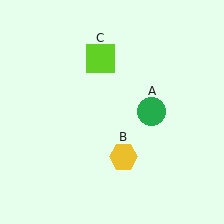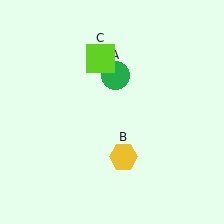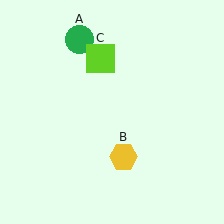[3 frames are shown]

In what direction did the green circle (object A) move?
The green circle (object A) moved up and to the left.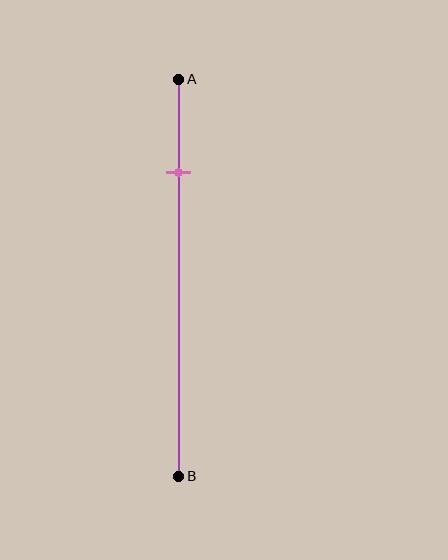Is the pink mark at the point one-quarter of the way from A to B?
Yes, the mark is approximately at the one-quarter point.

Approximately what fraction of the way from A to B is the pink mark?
The pink mark is approximately 25% of the way from A to B.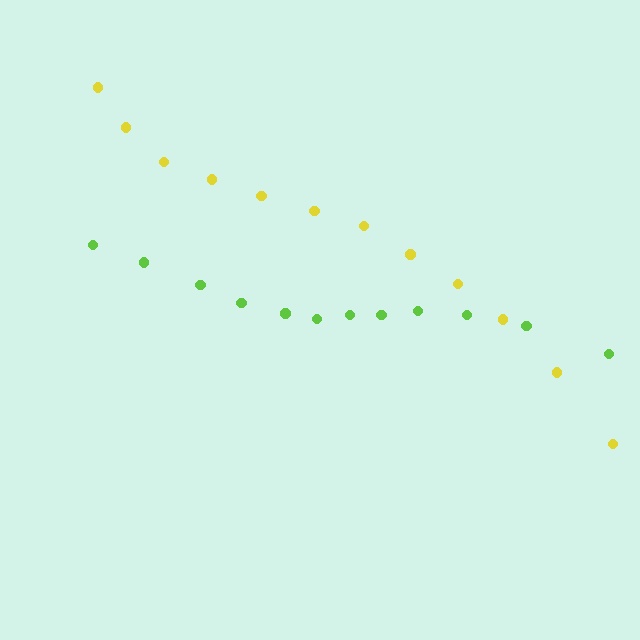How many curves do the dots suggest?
There are 2 distinct paths.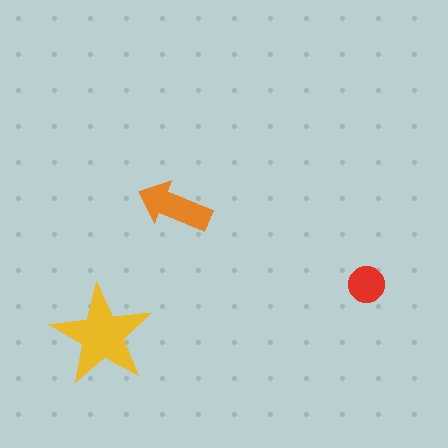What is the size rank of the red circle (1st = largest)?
3rd.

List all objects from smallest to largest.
The red circle, the orange arrow, the yellow star.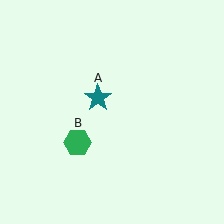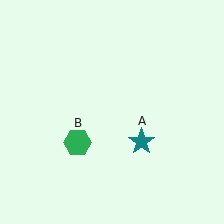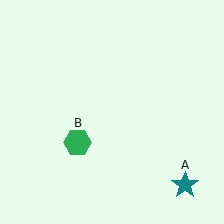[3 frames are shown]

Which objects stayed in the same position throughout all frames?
Green hexagon (object B) remained stationary.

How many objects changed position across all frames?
1 object changed position: teal star (object A).